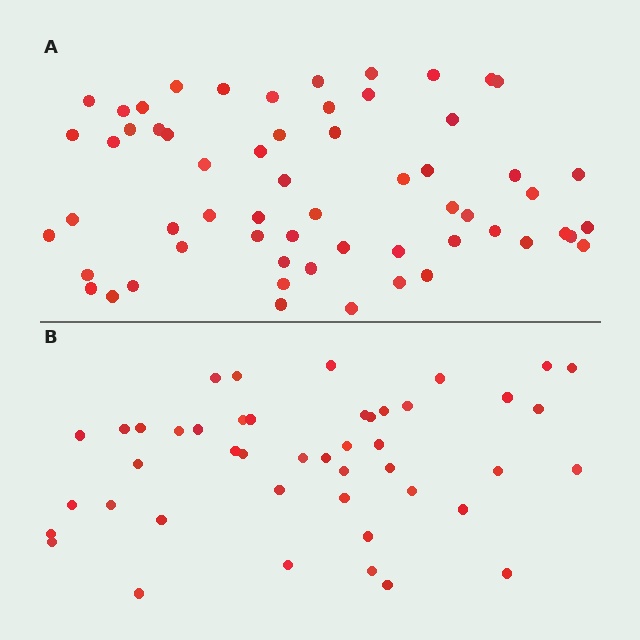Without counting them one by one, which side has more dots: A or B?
Region A (the top region) has more dots.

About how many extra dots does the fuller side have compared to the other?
Region A has approximately 15 more dots than region B.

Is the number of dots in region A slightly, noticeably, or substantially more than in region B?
Region A has noticeably more, but not dramatically so. The ratio is roughly 1.3 to 1.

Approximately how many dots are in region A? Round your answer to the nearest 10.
About 60 dots.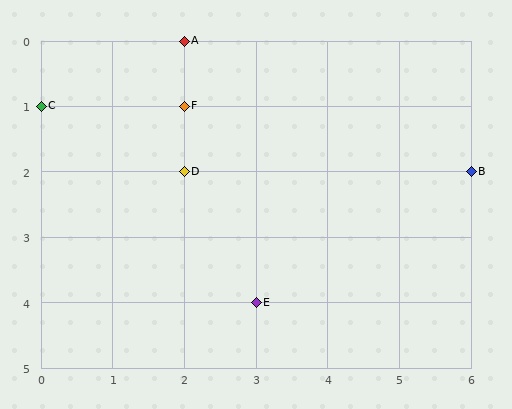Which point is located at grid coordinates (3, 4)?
Point E is at (3, 4).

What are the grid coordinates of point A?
Point A is at grid coordinates (2, 0).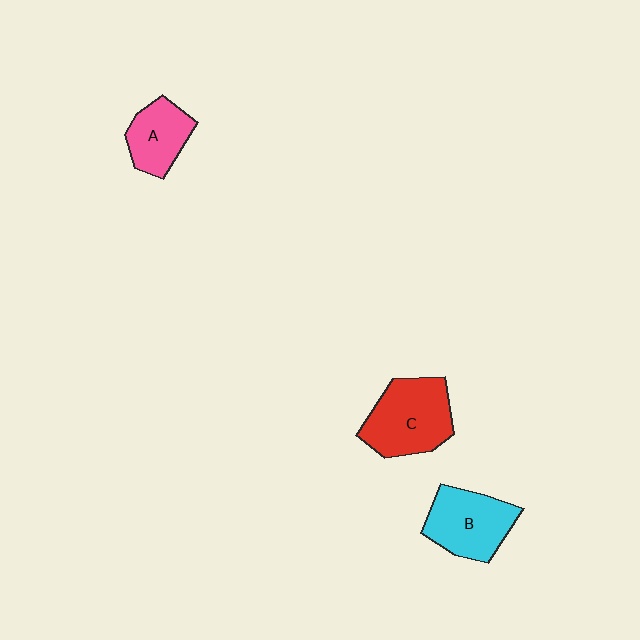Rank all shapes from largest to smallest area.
From largest to smallest: C (red), B (cyan), A (pink).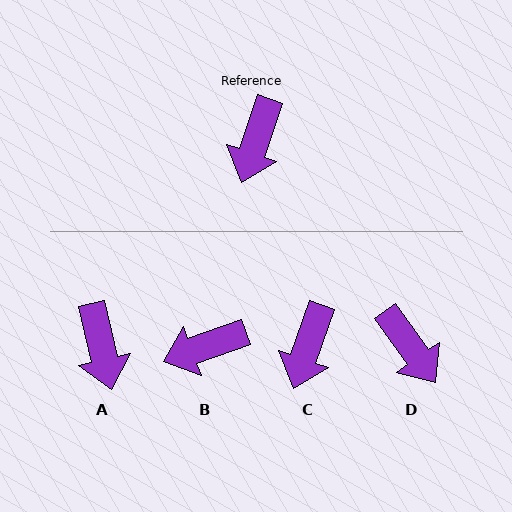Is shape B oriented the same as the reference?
No, it is off by about 51 degrees.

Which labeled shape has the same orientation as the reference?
C.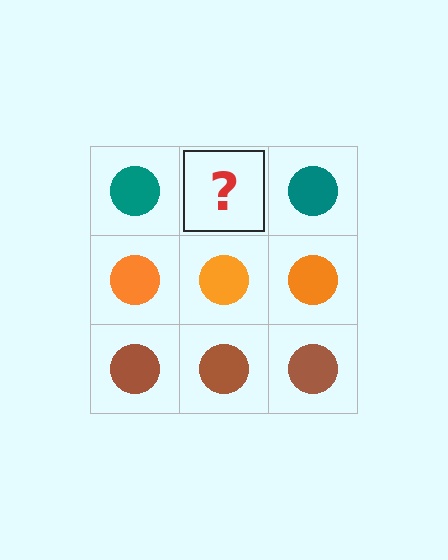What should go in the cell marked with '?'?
The missing cell should contain a teal circle.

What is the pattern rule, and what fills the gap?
The rule is that each row has a consistent color. The gap should be filled with a teal circle.